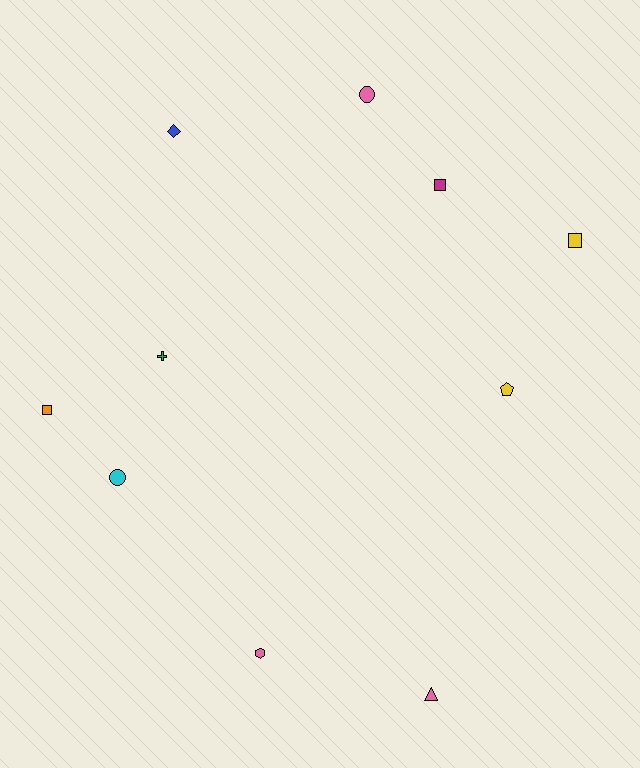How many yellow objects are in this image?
There are 2 yellow objects.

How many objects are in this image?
There are 10 objects.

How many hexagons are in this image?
There is 1 hexagon.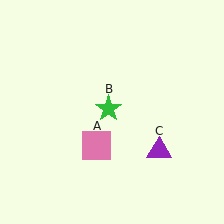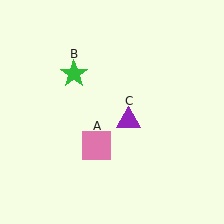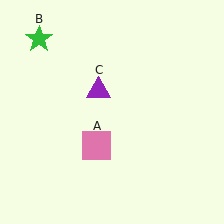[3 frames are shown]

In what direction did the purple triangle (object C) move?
The purple triangle (object C) moved up and to the left.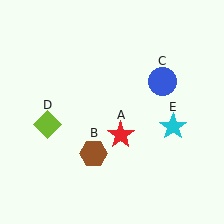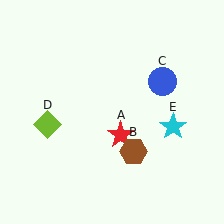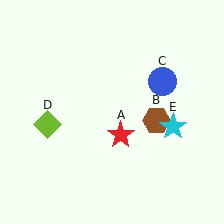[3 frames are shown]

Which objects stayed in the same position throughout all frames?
Red star (object A) and blue circle (object C) and lime diamond (object D) and cyan star (object E) remained stationary.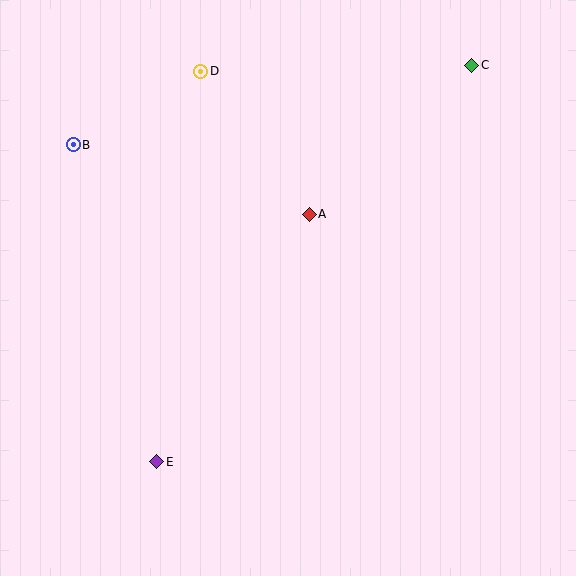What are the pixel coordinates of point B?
Point B is at (73, 145).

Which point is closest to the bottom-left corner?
Point E is closest to the bottom-left corner.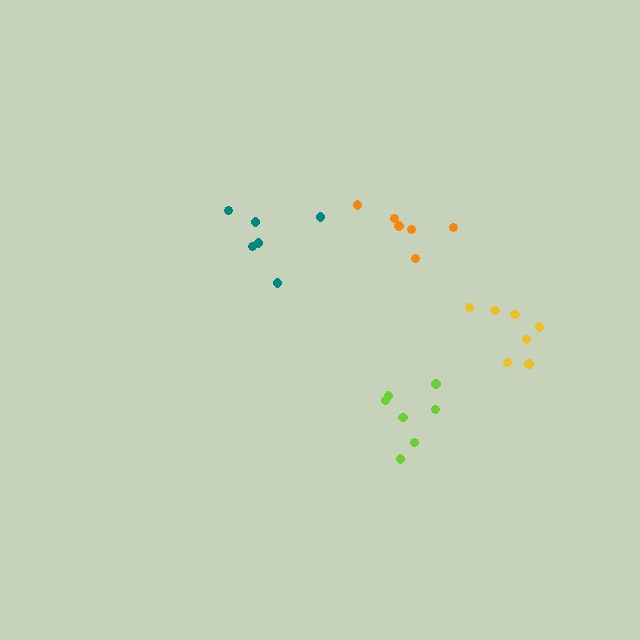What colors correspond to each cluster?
The clusters are colored: yellow, orange, teal, lime.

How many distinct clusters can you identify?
There are 4 distinct clusters.